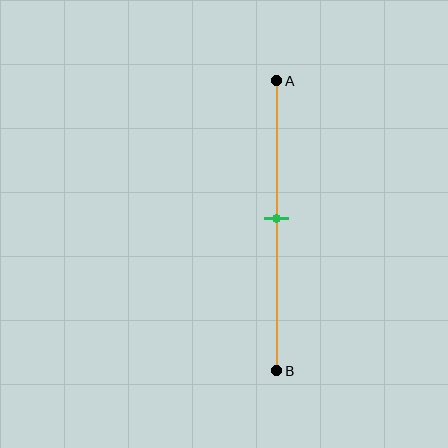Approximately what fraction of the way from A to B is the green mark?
The green mark is approximately 45% of the way from A to B.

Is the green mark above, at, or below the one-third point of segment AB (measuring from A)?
The green mark is below the one-third point of segment AB.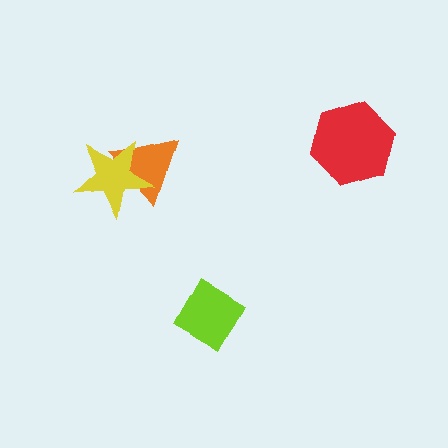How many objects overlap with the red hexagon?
0 objects overlap with the red hexagon.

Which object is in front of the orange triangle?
The yellow star is in front of the orange triangle.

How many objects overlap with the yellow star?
1 object overlaps with the yellow star.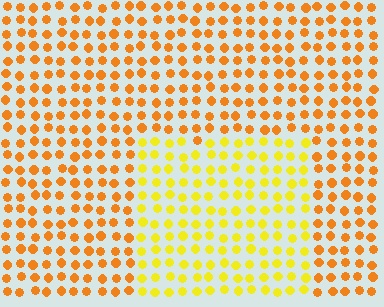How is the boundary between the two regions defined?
The boundary is defined purely by a slight shift in hue (about 30 degrees). Spacing, size, and orientation are identical on both sides.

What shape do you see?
I see a rectangle.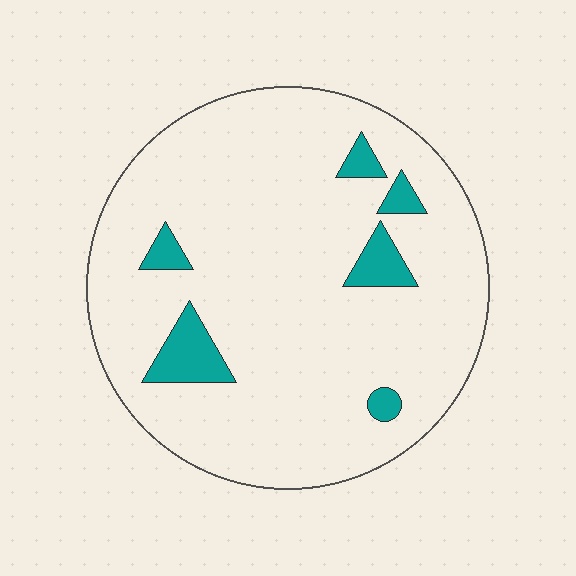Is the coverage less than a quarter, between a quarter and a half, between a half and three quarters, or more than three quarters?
Less than a quarter.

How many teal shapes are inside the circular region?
6.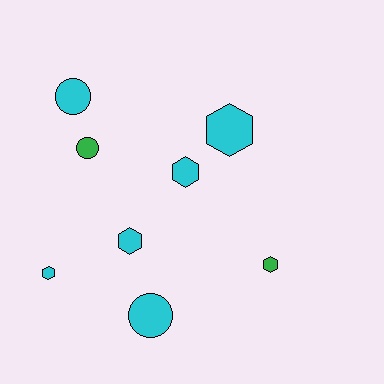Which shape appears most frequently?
Hexagon, with 5 objects.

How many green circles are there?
There is 1 green circle.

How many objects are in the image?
There are 8 objects.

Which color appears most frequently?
Cyan, with 6 objects.